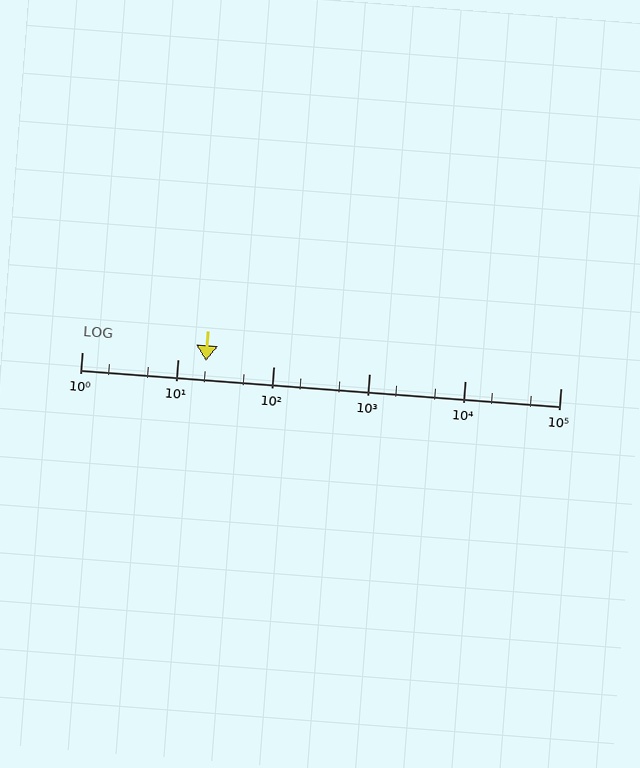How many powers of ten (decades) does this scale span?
The scale spans 5 decades, from 1 to 100000.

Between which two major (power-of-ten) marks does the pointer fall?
The pointer is between 10 and 100.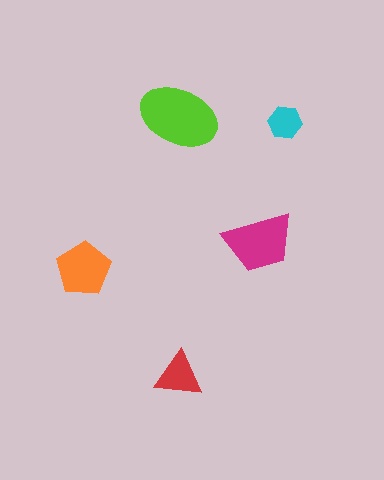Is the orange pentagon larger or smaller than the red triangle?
Larger.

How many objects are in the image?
There are 5 objects in the image.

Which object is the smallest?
The cyan hexagon.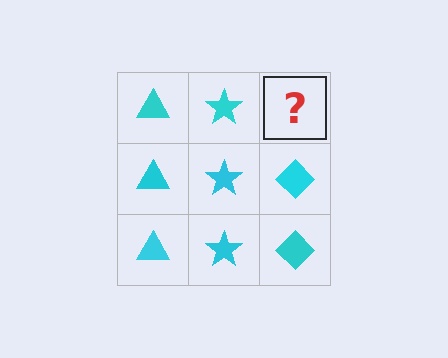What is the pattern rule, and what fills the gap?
The rule is that each column has a consistent shape. The gap should be filled with a cyan diamond.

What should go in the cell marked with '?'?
The missing cell should contain a cyan diamond.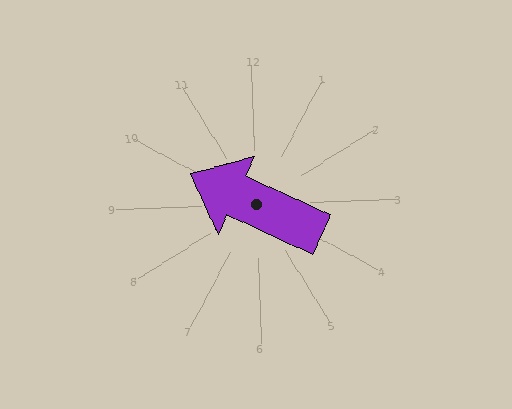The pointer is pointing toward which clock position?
Roughly 10 o'clock.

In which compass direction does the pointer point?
Northwest.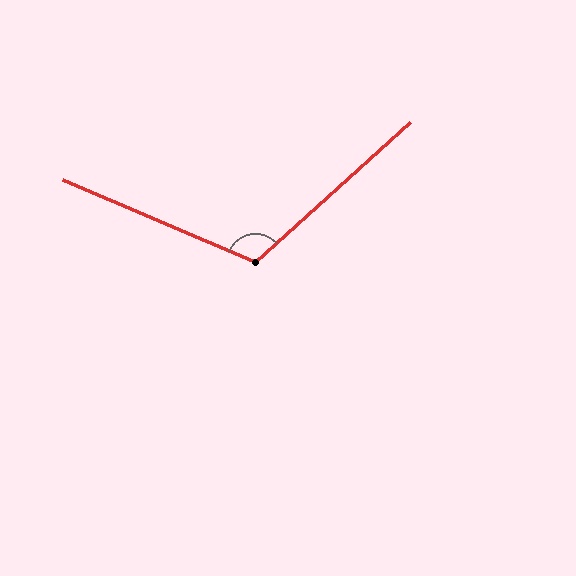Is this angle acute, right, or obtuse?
It is obtuse.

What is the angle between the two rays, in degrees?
Approximately 115 degrees.